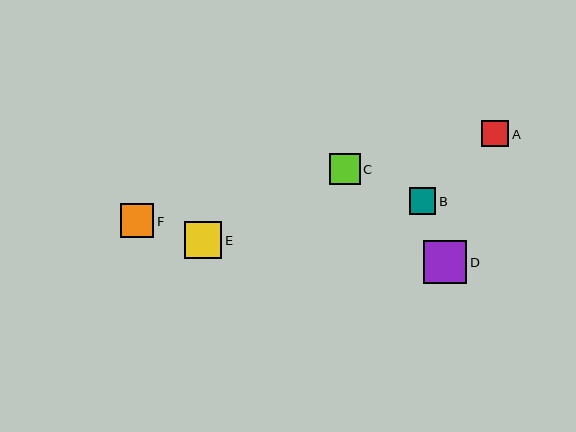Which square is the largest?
Square D is the largest with a size of approximately 43 pixels.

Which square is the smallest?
Square B is the smallest with a size of approximately 26 pixels.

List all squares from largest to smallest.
From largest to smallest: D, E, F, C, A, B.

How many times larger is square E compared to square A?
Square E is approximately 1.4 times the size of square A.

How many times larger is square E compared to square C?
Square E is approximately 1.2 times the size of square C.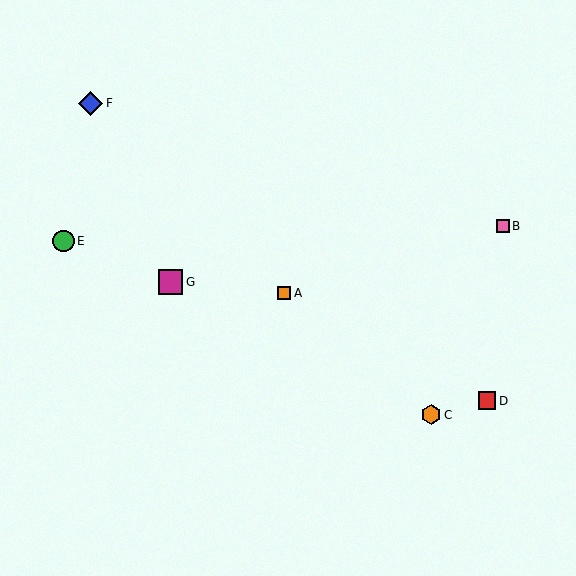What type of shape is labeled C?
Shape C is an orange hexagon.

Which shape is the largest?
The magenta square (labeled G) is the largest.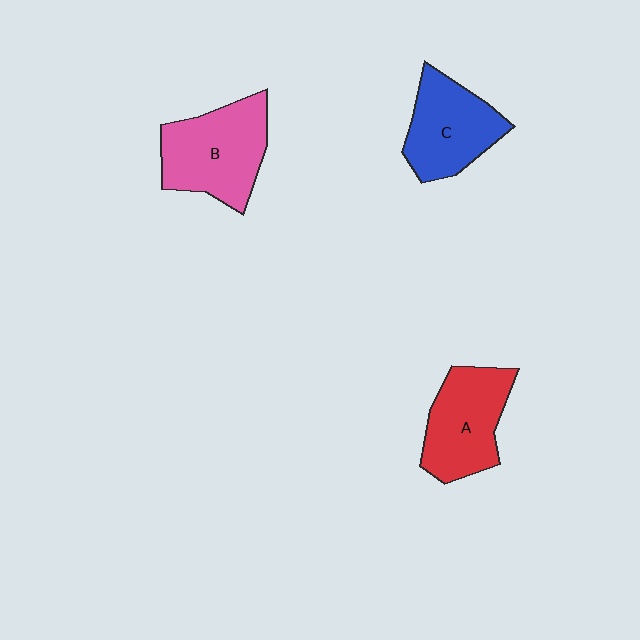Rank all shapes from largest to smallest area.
From largest to smallest: B (pink), A (red), C (blue).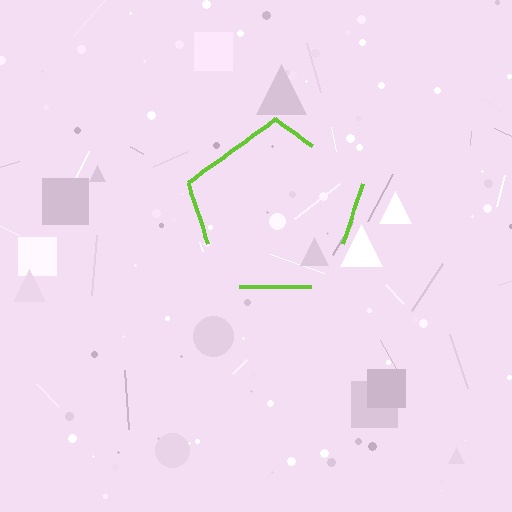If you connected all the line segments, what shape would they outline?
They would outline a pentagon.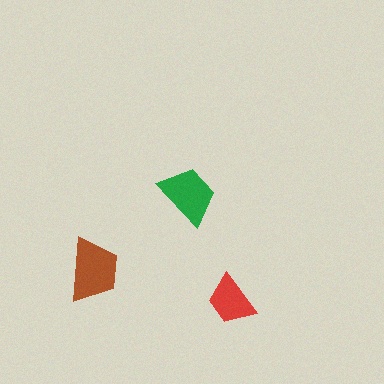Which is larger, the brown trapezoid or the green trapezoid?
The brown one.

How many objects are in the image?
There are 3 objects in the image.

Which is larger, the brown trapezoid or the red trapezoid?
The brown one.